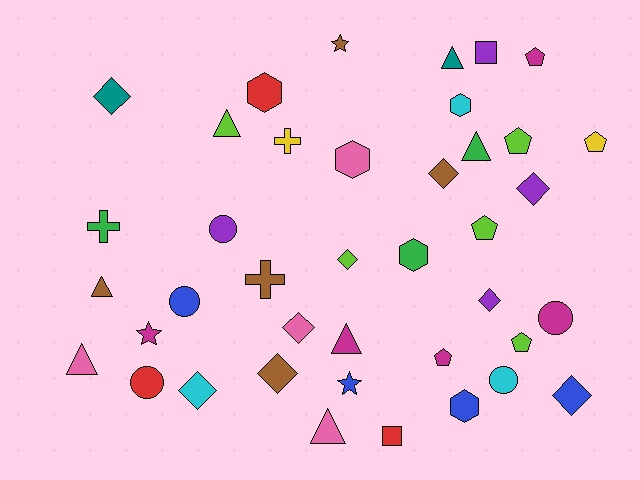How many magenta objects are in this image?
There are 5 magenta objects.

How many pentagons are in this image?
There are 6 pentagons.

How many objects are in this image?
There are 40 objects.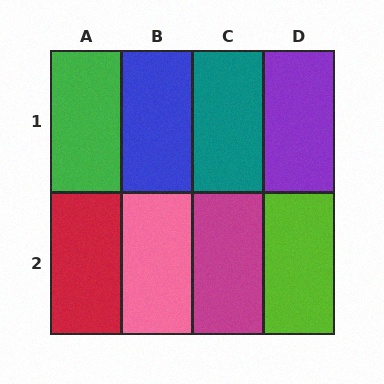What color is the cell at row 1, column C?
Teal.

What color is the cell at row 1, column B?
Blue.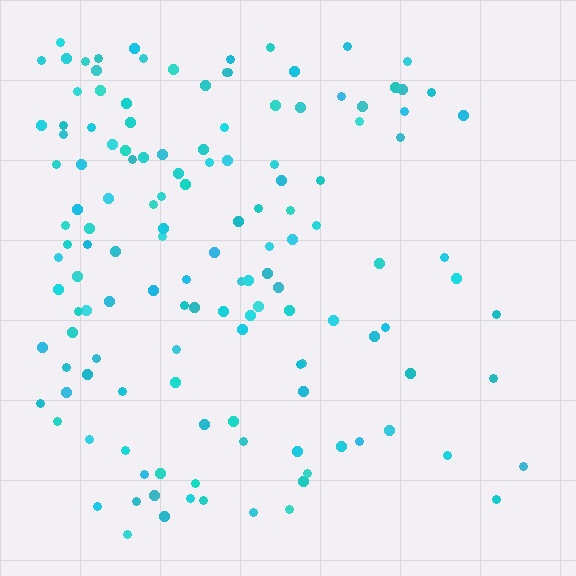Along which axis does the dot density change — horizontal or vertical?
Horizontal.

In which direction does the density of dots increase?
From right to left, with the left side densest.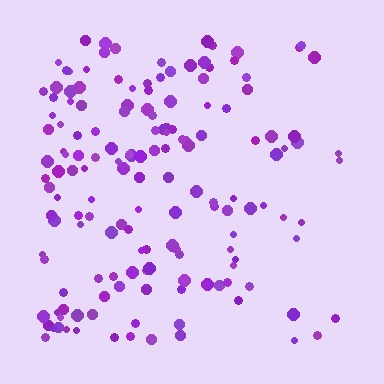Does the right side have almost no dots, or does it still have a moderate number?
Still a moderate number, just noticeably fewer than the left.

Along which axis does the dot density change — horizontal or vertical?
Horizontal.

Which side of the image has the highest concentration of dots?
The left.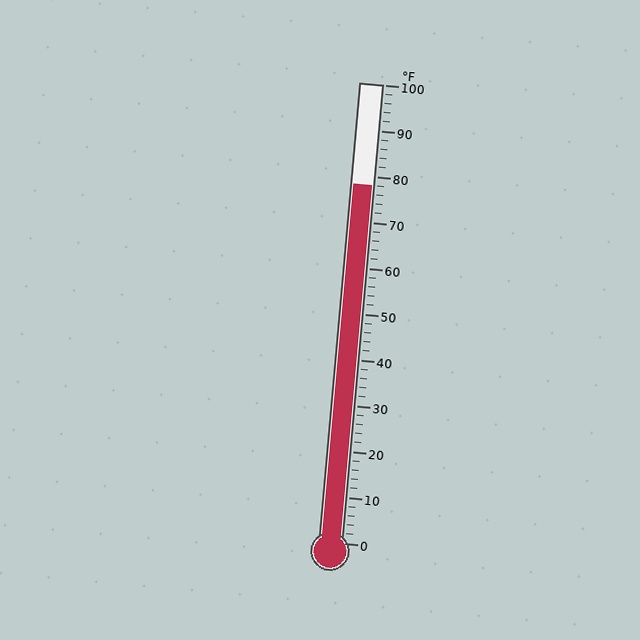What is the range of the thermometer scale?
The thermometer scale ranges from 0°F to 100°F.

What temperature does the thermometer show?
The thermometer shows approximately 78°F.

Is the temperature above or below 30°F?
The temperature is above 30°F.